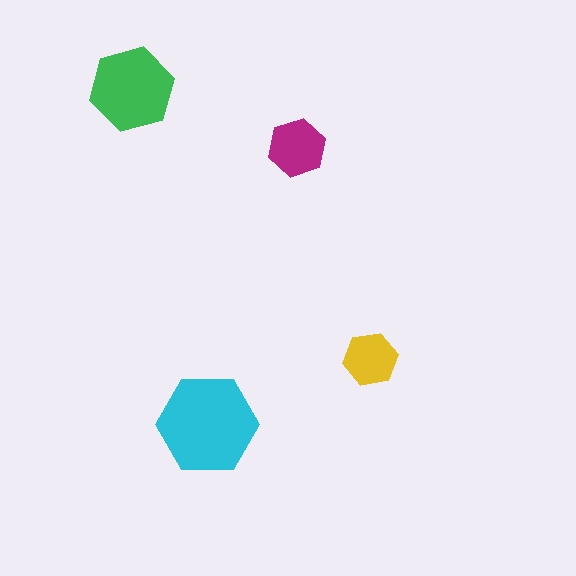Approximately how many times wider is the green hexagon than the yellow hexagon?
About 1.5 times wider.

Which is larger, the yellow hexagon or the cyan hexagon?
The cyan one.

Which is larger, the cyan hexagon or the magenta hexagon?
The cyan one.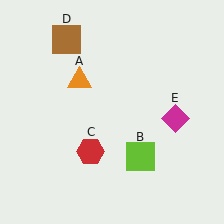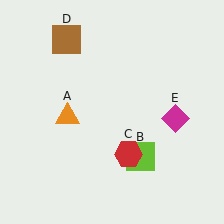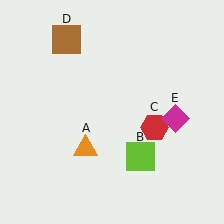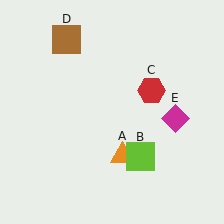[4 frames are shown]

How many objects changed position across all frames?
2 objects changed position: orange triangle (object A), red hexagon (object C).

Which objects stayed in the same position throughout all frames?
Lime square (object B) and brown square (object D) and magenta diamond (object E) remained stationary.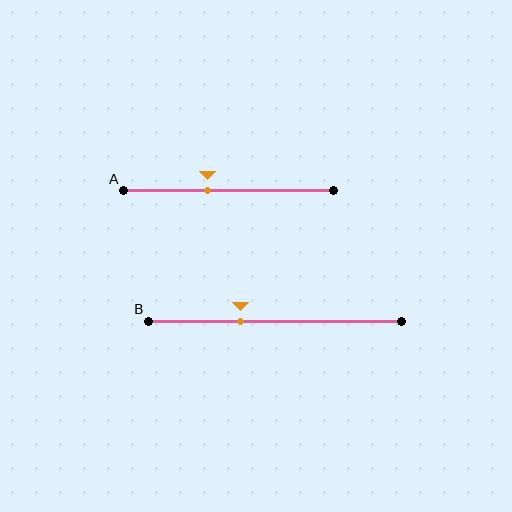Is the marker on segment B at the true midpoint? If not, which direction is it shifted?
No, the marker on segment B is shifted to the left by about 14% of the segment length.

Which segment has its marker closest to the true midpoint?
Segment A has its marker closest to the true midpoint.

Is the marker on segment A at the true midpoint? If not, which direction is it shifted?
No, the marker on segment A is shifted to the left by about 10% of the segment length.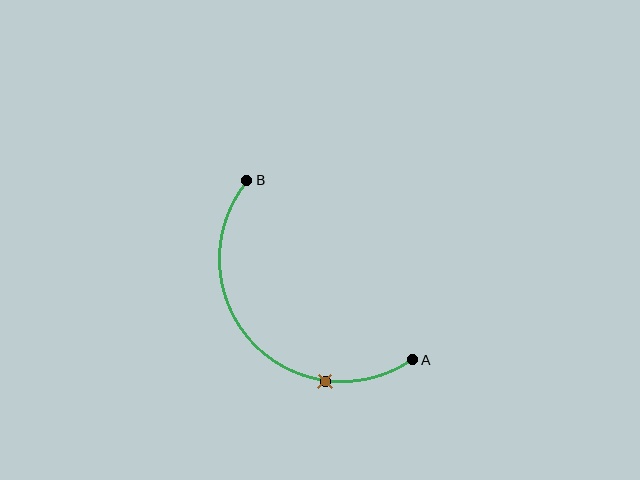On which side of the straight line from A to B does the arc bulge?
The arc bulges below and to the left of the straight line connecting A and B.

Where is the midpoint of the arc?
The arc midpoint is the point on the curve farthest from the straight line joining A and B. It sits below and to the left of that line.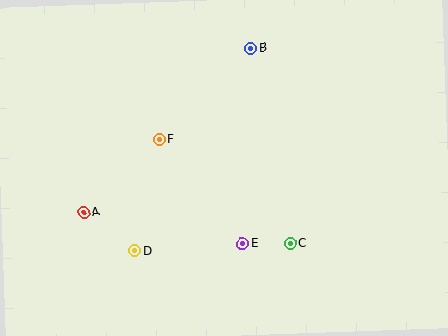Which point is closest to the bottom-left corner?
Point A is closest to the bottom-left corner.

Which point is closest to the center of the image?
Point F at (159, 139) is closest to the center.